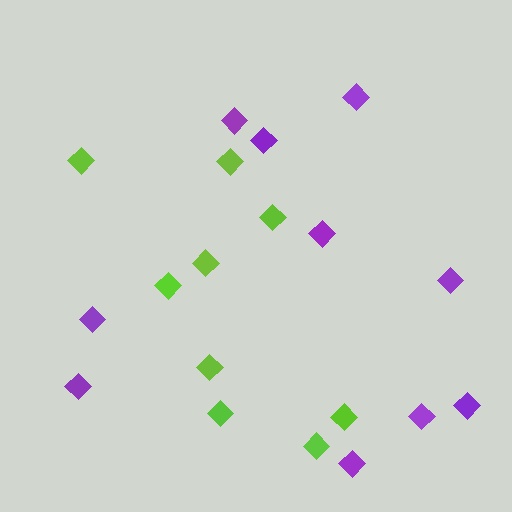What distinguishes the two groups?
There are 2 groups: one group of lime diamonds (9) and one group of purple diamonds (10).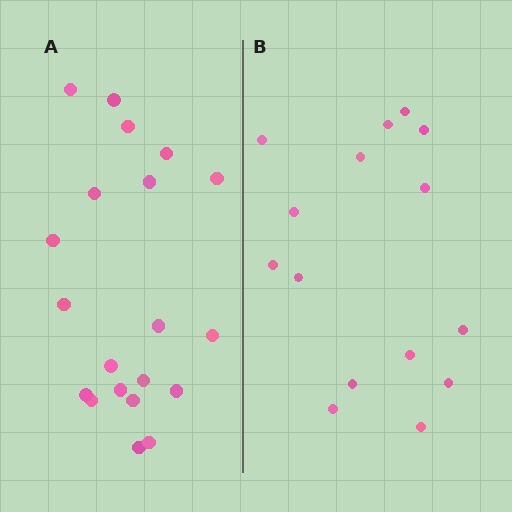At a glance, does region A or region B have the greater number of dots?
Region A (the left region) has more dots.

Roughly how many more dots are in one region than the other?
Region A has about 5 more dots than region B.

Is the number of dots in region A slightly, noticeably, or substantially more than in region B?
Region A has noticeably more, but not dramatically so. The ratio is roughly 1.3 to 1.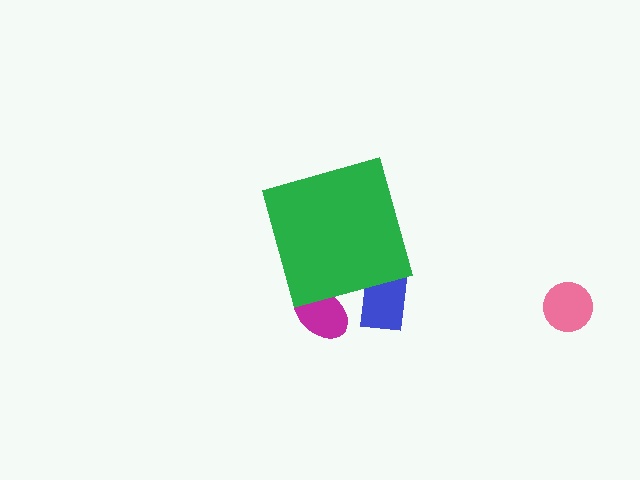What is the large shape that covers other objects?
A green diamond.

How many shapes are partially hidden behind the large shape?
2 shapes are partially hidden.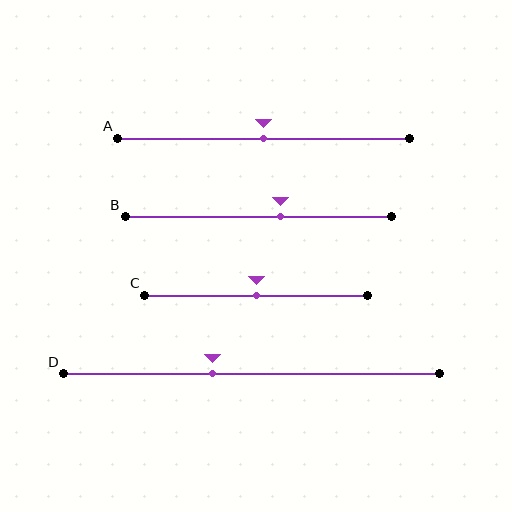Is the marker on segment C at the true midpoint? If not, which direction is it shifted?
Yes, the marker on segment C is at the true midpoint.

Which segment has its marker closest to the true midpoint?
Segment A has its marker closest to the true midpoint.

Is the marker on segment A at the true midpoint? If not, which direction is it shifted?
Yes, the marker on segment A is at the true midpoint.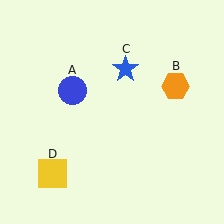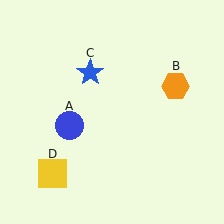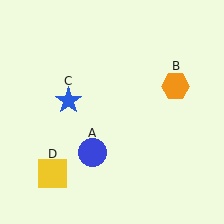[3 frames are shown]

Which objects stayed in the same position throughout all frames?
Orange hexagon (object B) and yellow square (object D) remained stationary.